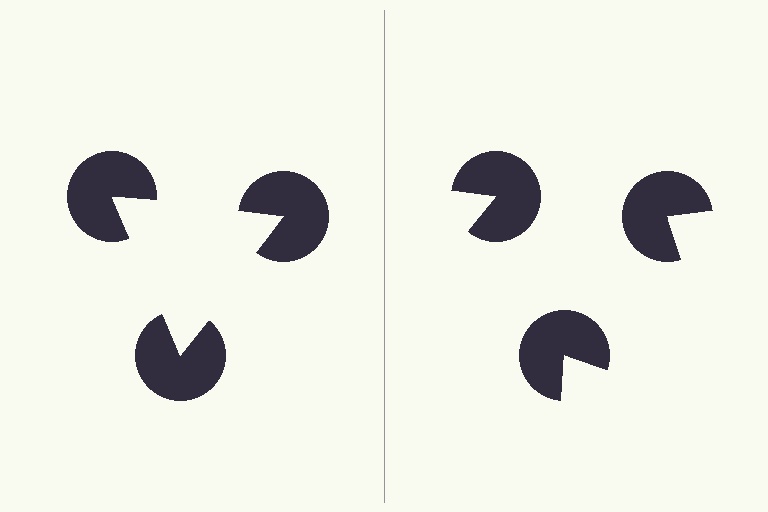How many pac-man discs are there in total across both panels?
6 — 3 on each side.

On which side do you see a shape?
An illusory triangle appears on the left side. On the right side the wedge cuts are rotated, so no coherent shape forms.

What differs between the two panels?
The pac-man discs are positioned identically on both sides; only the wedge orientations differ. On the left they align to a triangle; on the right they are misaligned.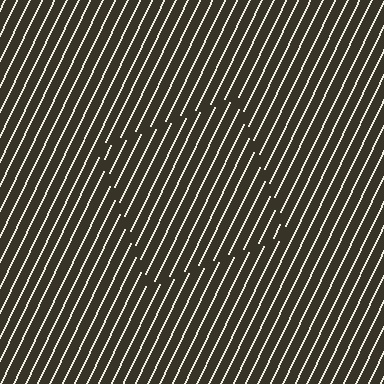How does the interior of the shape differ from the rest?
The interior of the shape contains the same grating, shifted by half a period — the contour is defined by the phase discontinuity where line-ends from the inner and outer gratings abut.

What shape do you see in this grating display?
An illusory square. The interior of the shape contains the same grating, shifted by half a period — the contour is defined by the phase discontinuity where line-ends from the inner and outer gratings abut.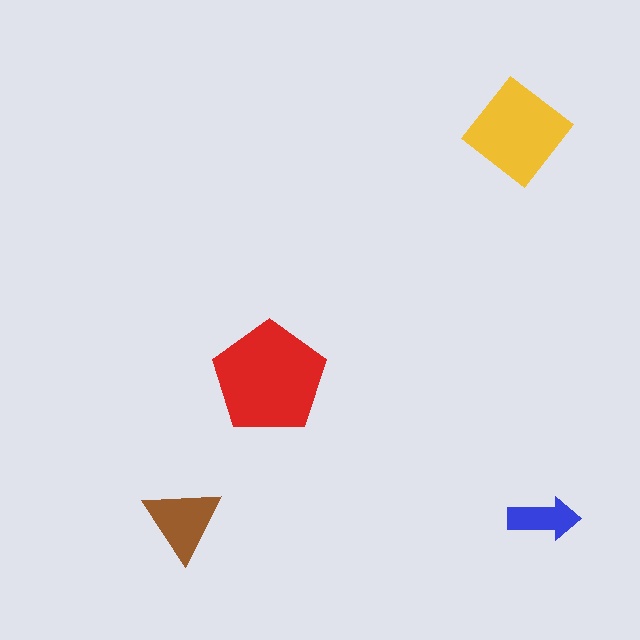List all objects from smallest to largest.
The blue arrow, the brown triangle, the yellow diamond, the red pentagon.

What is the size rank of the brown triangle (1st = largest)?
3rd.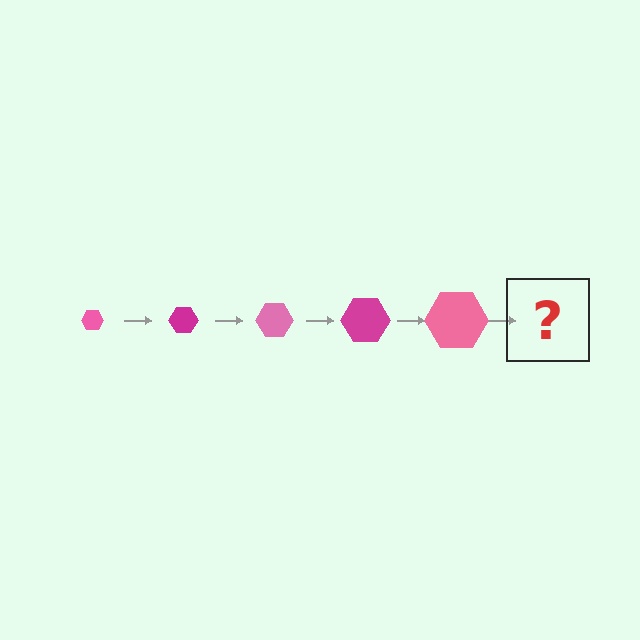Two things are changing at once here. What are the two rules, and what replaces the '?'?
The two rules are that the hexagon grows larger each step and the color cycles through pink and magenta. The '?' should be a magenta hexagon, larger than the previous one.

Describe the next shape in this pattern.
It should be a magenta hexagon, larger than the previous one.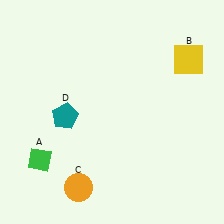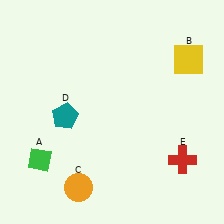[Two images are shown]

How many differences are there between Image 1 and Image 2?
There is 1 difference between the two images.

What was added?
A red cross (E) was added in Image 2.